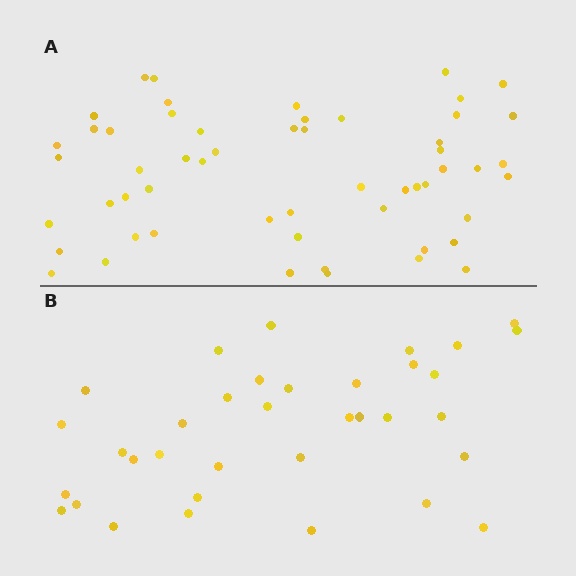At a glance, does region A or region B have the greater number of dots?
Region A (the top region) has more dots.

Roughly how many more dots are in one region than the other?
Region A has approximately 20 more dots than region B.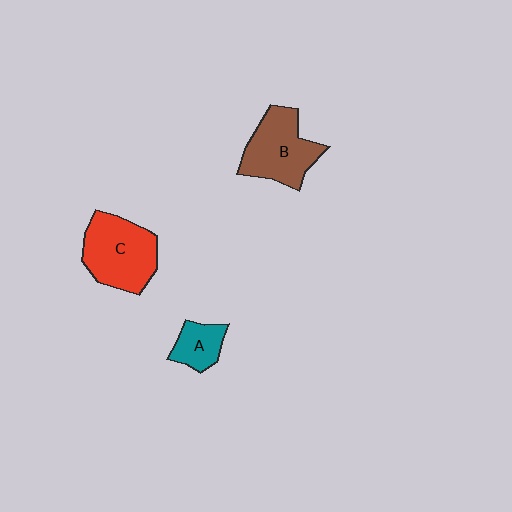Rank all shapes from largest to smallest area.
From largest to smallest: C (red), B (brown), A (teal).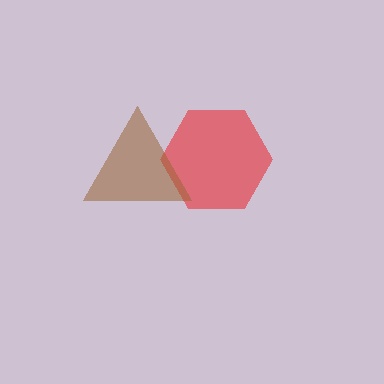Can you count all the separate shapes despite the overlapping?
Yes, there are 2 separate shapes.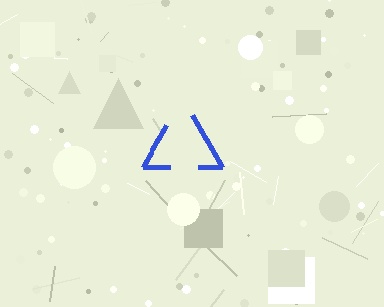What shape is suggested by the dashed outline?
The dashed outline suggests a triangle.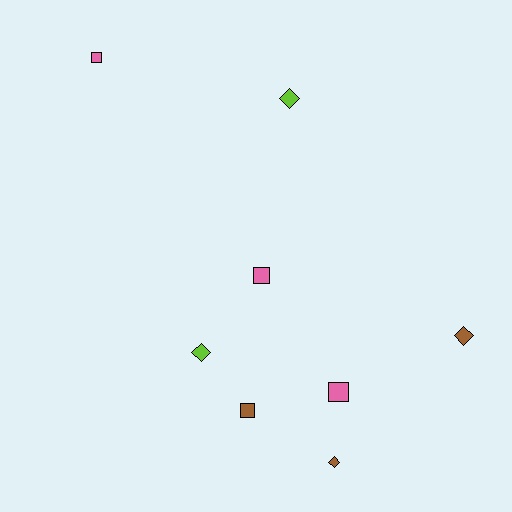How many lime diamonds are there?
There are 2 lime diamonds.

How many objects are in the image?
There are 8 objects.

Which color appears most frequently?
Brown, with 3 objects.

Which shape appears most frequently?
Square, with 4 objects.